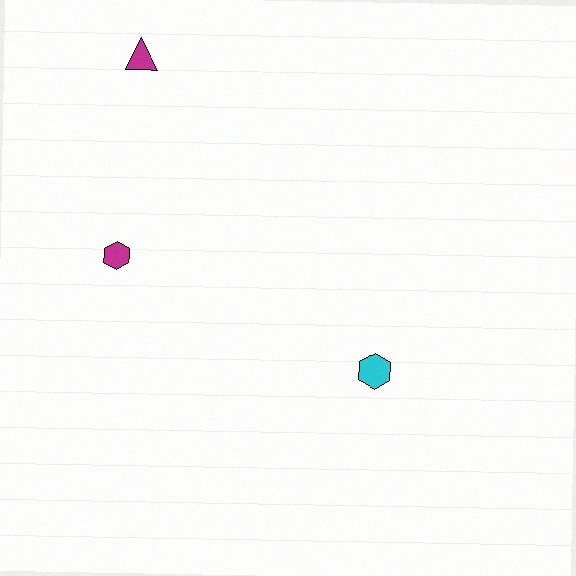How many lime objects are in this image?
There are no lime objects.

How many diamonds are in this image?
There are no diamonds.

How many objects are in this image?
There are 3 objects.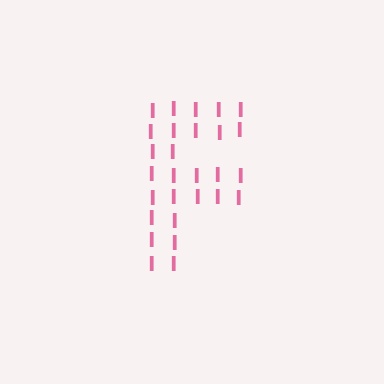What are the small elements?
The small elements are letter I's.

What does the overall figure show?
The overall figure shows the letter F.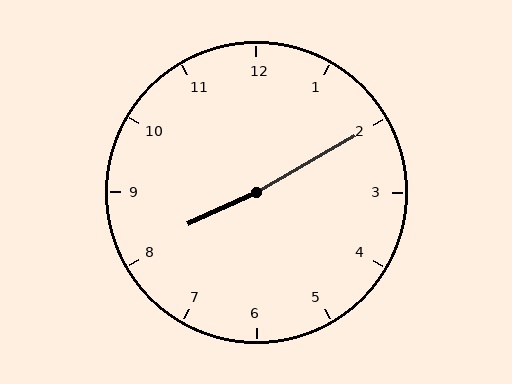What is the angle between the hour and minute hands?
Approximately 175 degrees.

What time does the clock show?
8:10.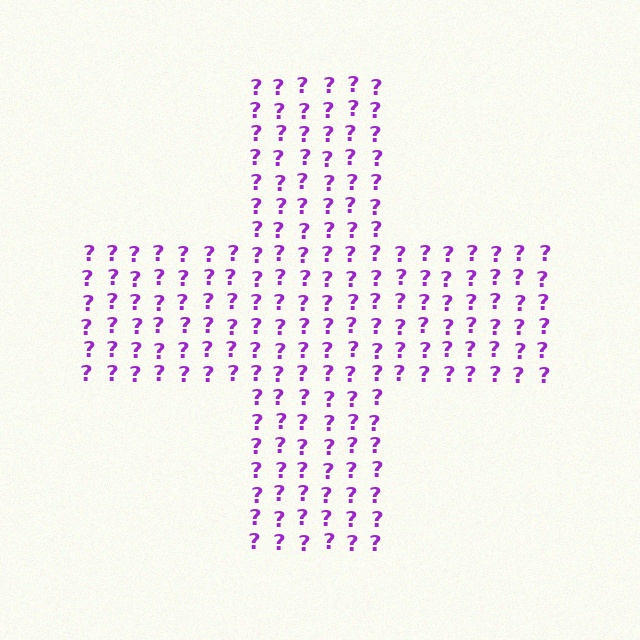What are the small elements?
The small elements are question marks.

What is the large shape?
The large shape is a cross.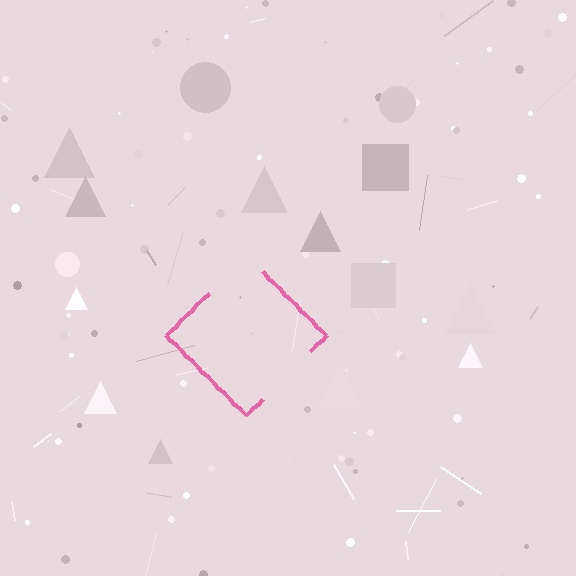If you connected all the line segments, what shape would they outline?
They would outline a diamond.